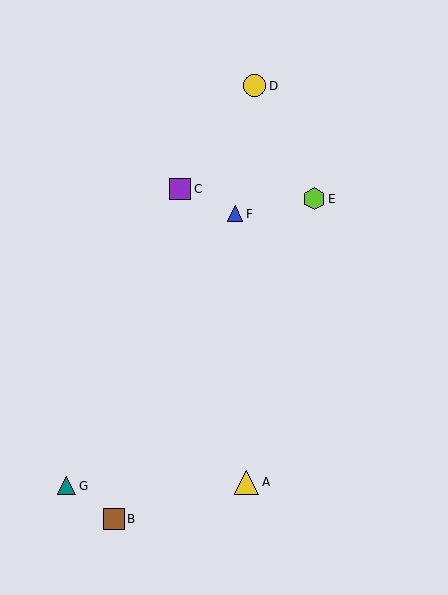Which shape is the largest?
The yellow triangle (labeled A) is the largest.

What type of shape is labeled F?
Shape F is a blue triangle.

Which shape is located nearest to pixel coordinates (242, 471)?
The yellow triangle (labeled A) at (247, 482) is nearest to that location.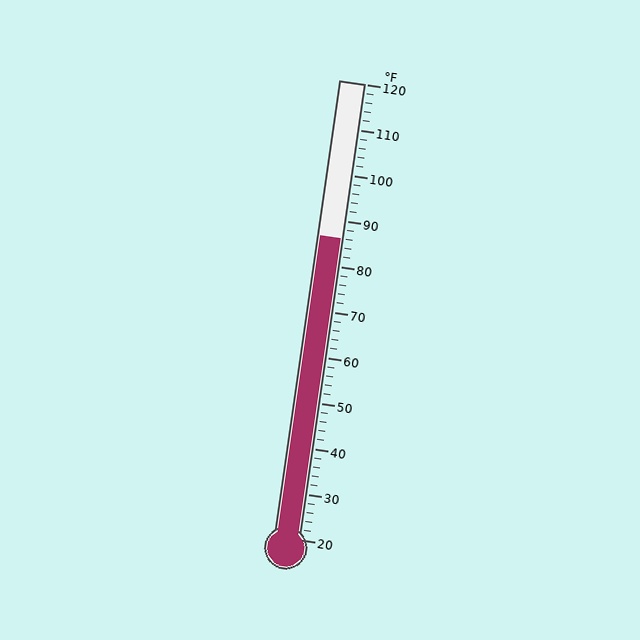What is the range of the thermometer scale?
The thermometer scale ranges from 20°F to 120°F.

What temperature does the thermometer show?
The thermometer shows approximately 86°F.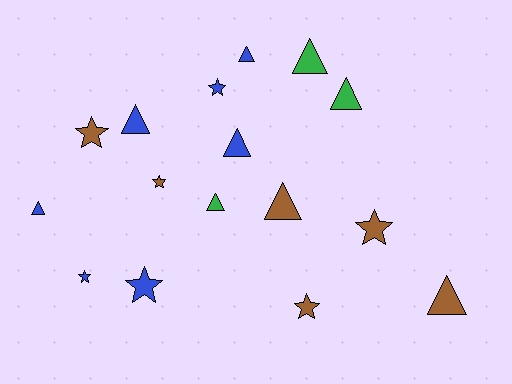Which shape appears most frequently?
Triangle, with 9 objects.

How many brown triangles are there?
There are 2 brown triangles.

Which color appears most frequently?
Blue, with 7 objects.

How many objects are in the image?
There are 16 objects.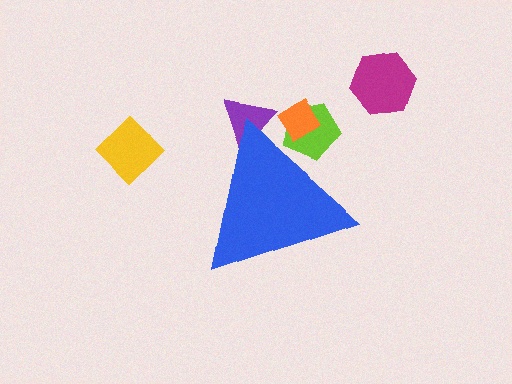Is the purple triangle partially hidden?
Yes, the purple triangle is partially hidden behind the blue triangle.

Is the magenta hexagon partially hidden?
No, the magenta hexagon is fully visible.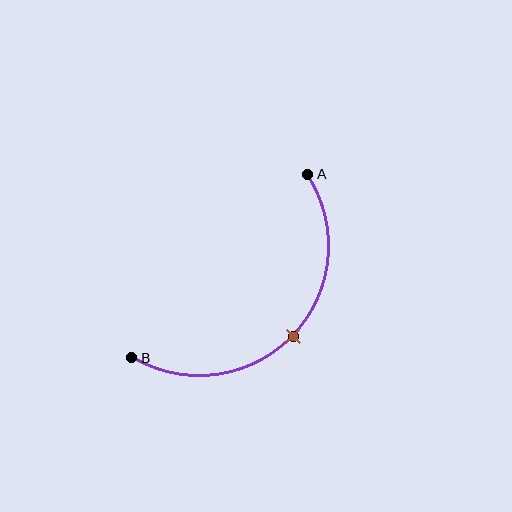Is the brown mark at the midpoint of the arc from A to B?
Yes. The brown mark lies on the arc at equal arc-length from both A and B — it is the arc midpoint.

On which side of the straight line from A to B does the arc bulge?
The arc bulges below and to the right of the straight line connecting A and B.